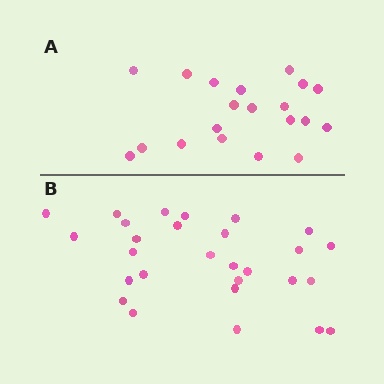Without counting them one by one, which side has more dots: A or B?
Region B (the bottom region) has more dots.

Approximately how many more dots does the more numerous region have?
Region B has roughly 8 or so more dots than region A.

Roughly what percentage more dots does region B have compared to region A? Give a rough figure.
About 40% more.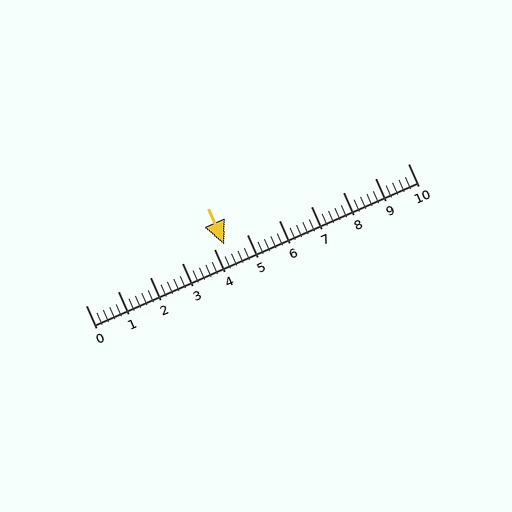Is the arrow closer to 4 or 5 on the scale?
The arrow is closer to 4.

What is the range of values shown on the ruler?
The ruler shows values from 0 to 10.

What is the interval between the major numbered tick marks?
The major tick marks are spaced 1 units apart.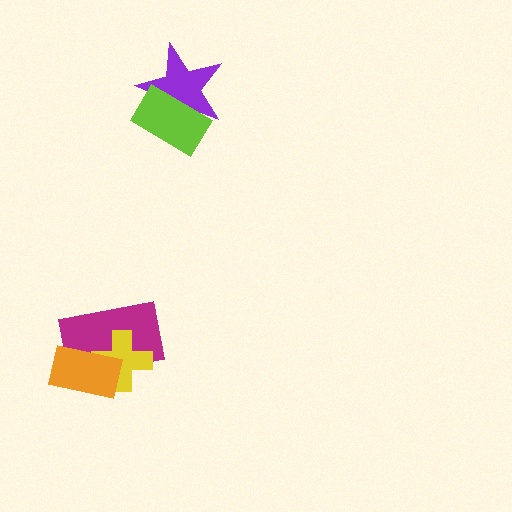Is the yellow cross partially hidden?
Yes, it is partially covered by another shape.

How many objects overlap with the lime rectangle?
1 object overlaps with the lime rectangle.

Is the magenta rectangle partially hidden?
Yes, it is partially covered by another shape.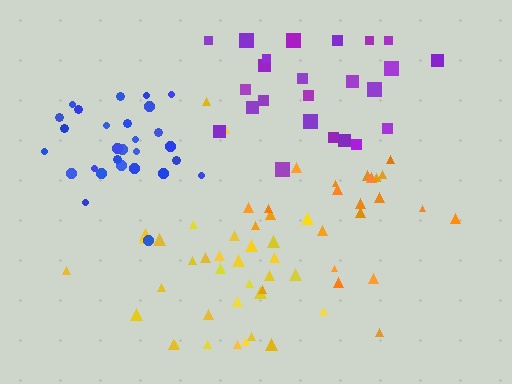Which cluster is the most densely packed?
Blue.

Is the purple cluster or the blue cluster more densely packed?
Blue.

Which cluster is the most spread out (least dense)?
Purple.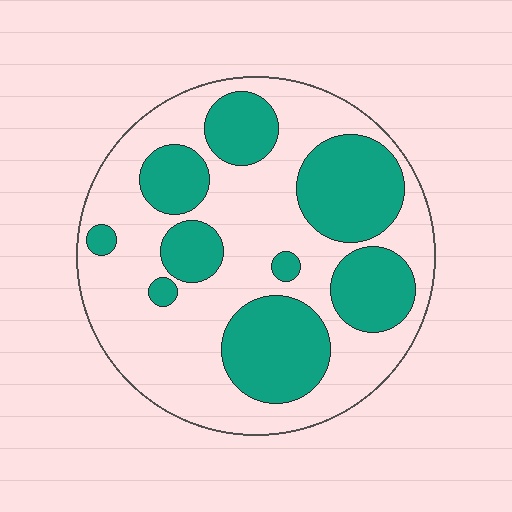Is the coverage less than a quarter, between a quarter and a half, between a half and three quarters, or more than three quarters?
Between a quarter and a half.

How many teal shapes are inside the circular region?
9.